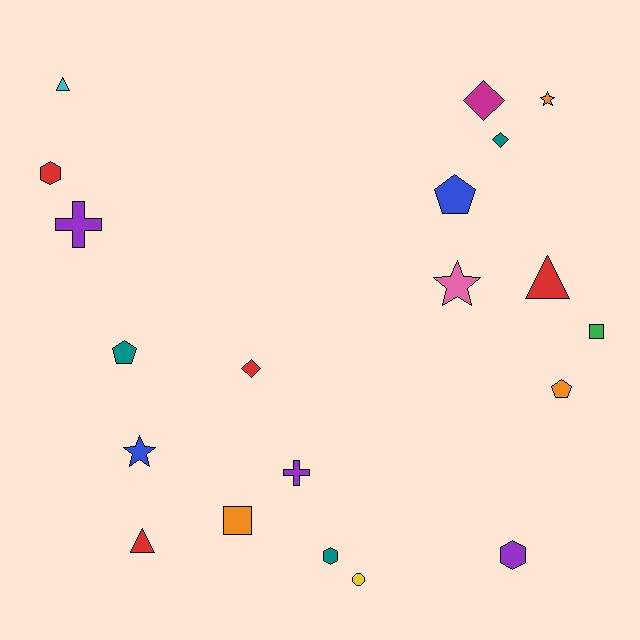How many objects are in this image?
There are 20 objects.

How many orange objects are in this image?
There are 3 orange objects.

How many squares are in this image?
There are 2 squares.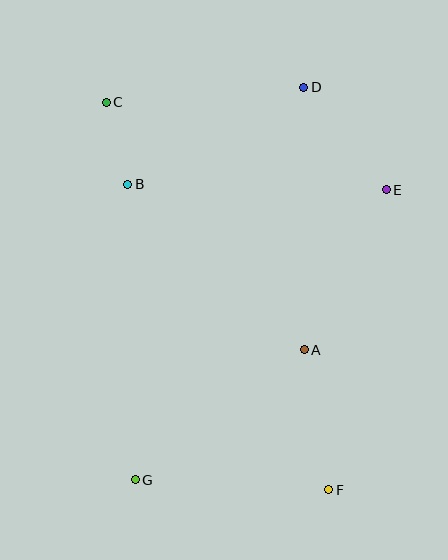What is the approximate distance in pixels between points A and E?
The distance between A and E is approximately 179 pixels.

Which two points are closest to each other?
Points B and C are closest to each other.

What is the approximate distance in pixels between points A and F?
The distance between A and F is approximately 142 pixels.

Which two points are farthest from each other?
Points C and F are farthest from each other.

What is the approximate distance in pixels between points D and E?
The distance between D and E is approximately 131 pixels.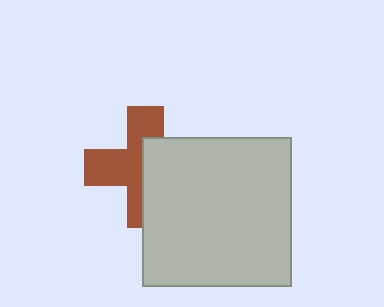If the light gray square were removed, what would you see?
You would see the complete brown cross.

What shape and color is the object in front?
The object in front is a light gray square.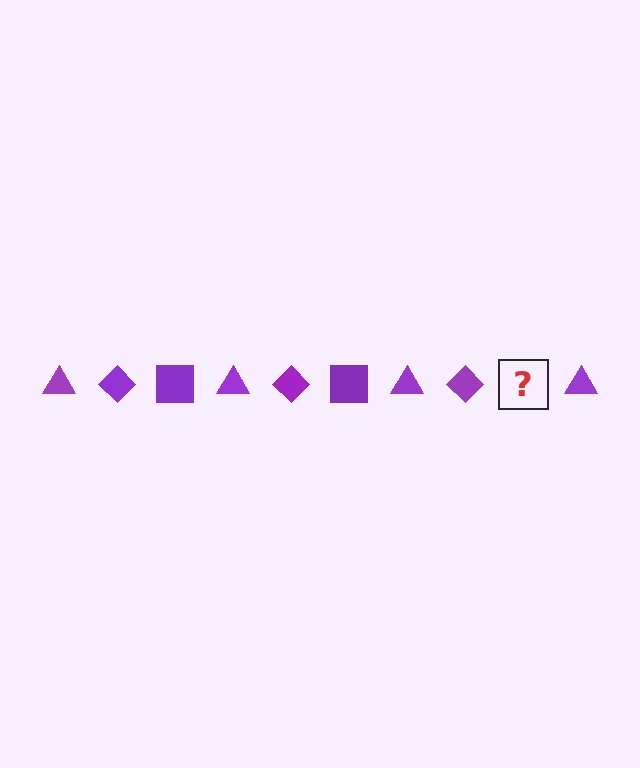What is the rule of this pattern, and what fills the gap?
The rule is that the pattern cycles through triangle, diamond, square shapes in purple. The gap should be filled with a purple square.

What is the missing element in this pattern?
The missing element is a purple square.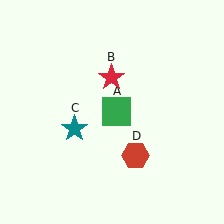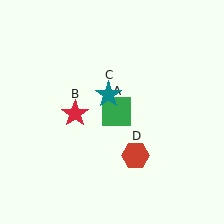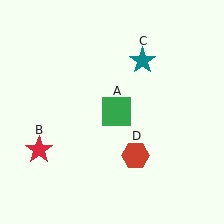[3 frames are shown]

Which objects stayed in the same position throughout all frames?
Green square (object A) and red hexagon (object D) remained stationary.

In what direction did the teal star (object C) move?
The teal star (object C) moved up and to the right.